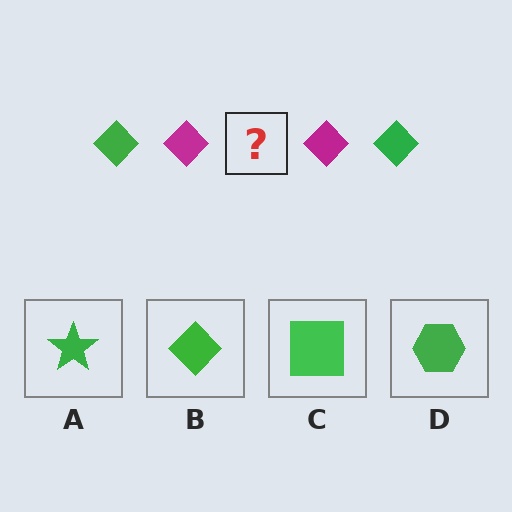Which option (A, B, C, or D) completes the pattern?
B.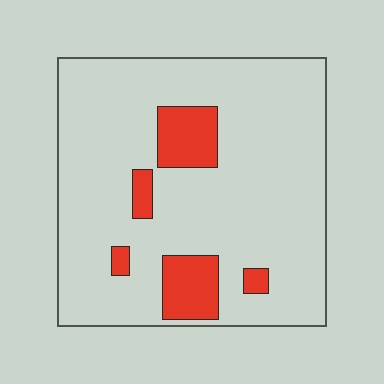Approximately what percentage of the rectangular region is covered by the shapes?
Approximately 15%.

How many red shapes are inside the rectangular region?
5.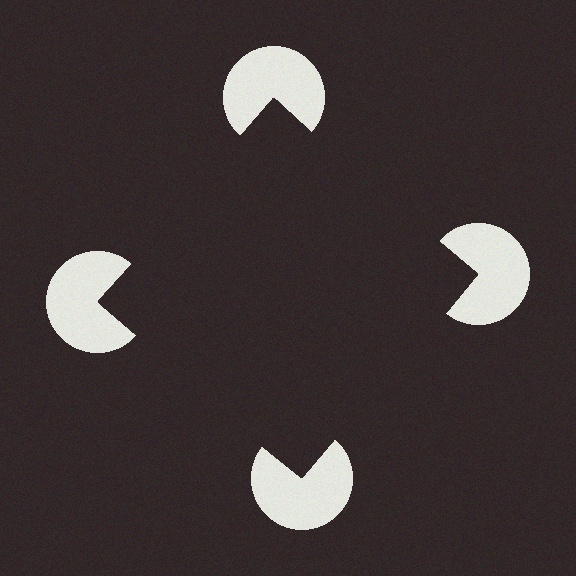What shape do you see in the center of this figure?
An illusory square — its edges are inferred from the aligned wedge cuts in the pac-man discs, not physically drawn.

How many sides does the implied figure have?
4 sides.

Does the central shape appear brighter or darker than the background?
It typically appears slightly darker than the background, even though no actual brightness change is drawn.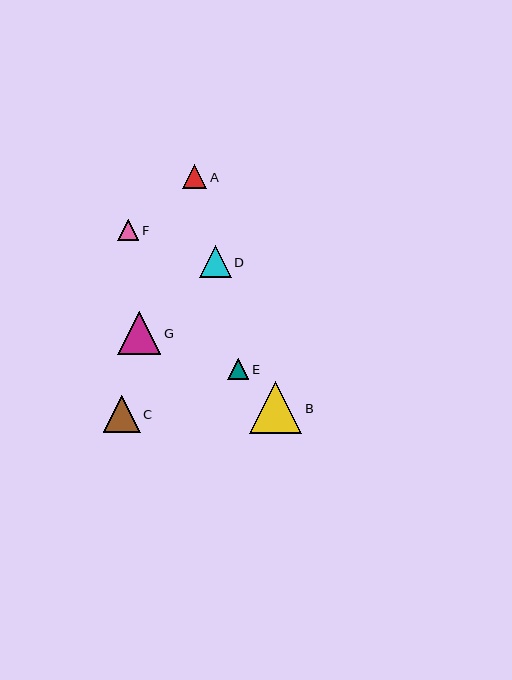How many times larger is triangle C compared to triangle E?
Triangle C is approximately 1.8 times the size of triangle E.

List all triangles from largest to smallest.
From largest to smallest: B, G, C, D, A, F, E.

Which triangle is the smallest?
Triangle E is the smallest with a size of approximately 21 pixels.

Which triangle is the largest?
Triangle B is the largest with a size of approximately 52 pixels.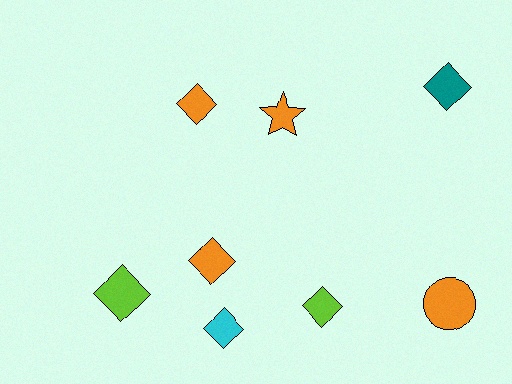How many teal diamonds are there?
There is 1 teal diamond.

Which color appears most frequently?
Orange, with 4 objects.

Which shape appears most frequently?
Diamond, with 6 objects.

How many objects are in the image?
There are 8 objects.